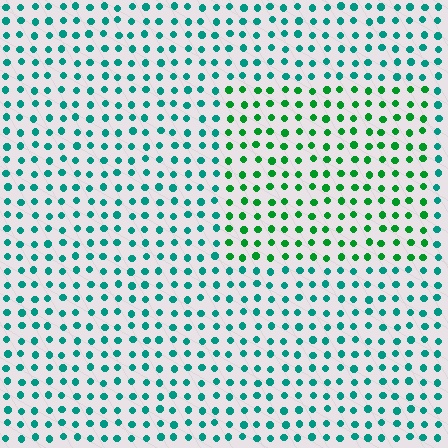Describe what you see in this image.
The image is filled with small teal elements in a uniform arrangement. A rectangle-shaped region is visible where the elements are tinted to a slightly different hue, forming a subtle color boundary.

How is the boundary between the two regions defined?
The boundary is defined purely by a slight shift in hue (about 37 degrees). Spacing, size, and orientation are identical on both sides.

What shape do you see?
I see a rectangle.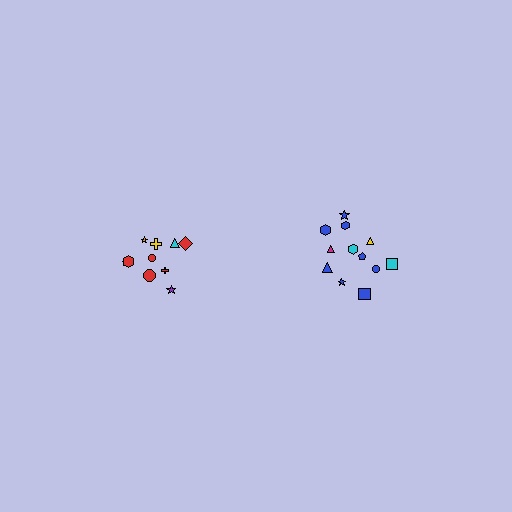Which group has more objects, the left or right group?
The right group.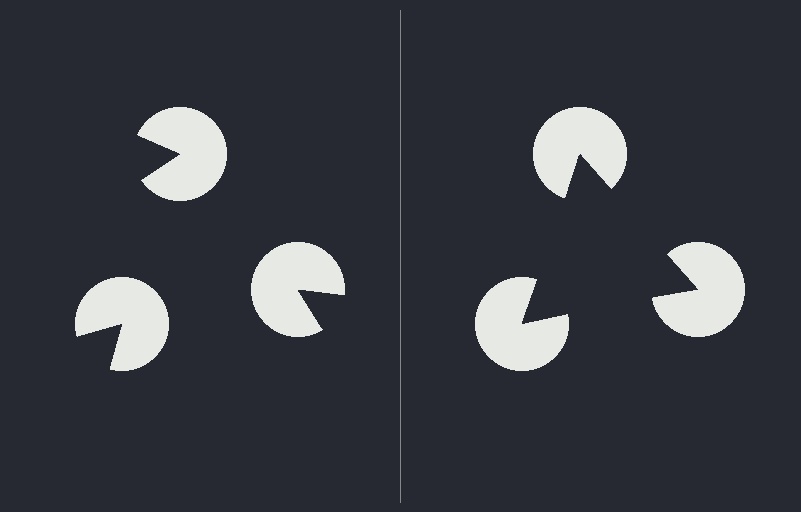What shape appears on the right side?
An illusory triangle.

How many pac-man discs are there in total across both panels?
6 — 3 on each side.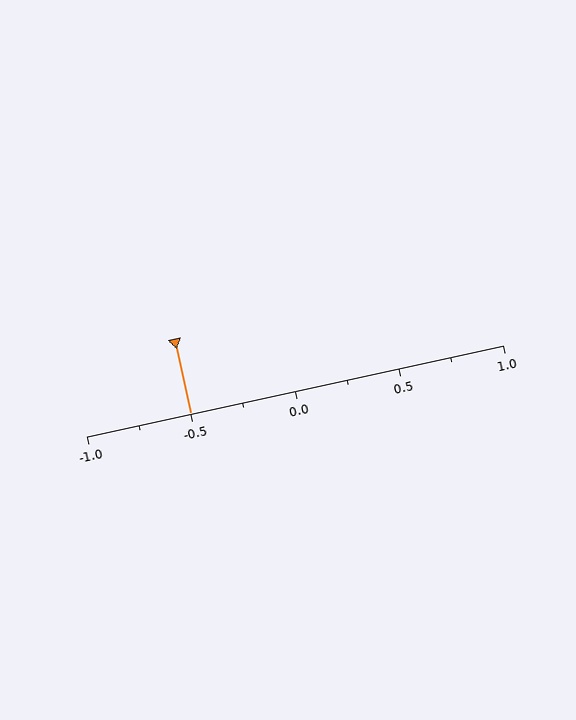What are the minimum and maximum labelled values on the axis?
The axis runs from -1.0 to 1.0.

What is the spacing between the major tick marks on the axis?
The major ticks are spaced 0.5 apart.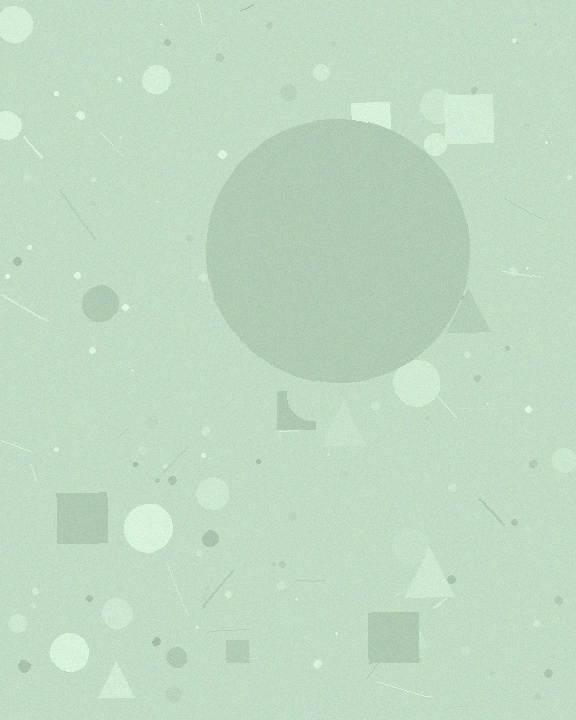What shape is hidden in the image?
A circle is hidden in the image.